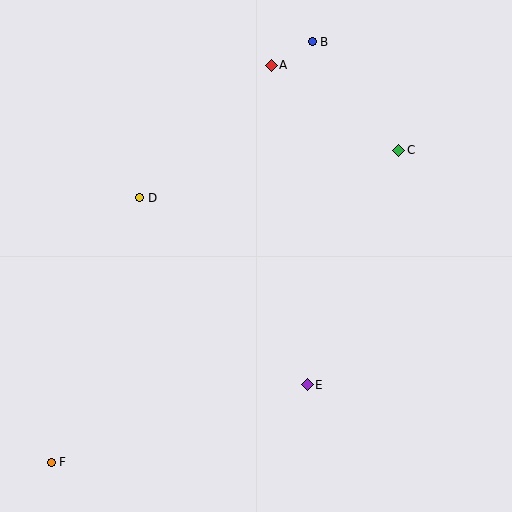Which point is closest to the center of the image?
Point D at (140, 198) is closest to the center.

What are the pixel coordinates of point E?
Point E is at (307, 385).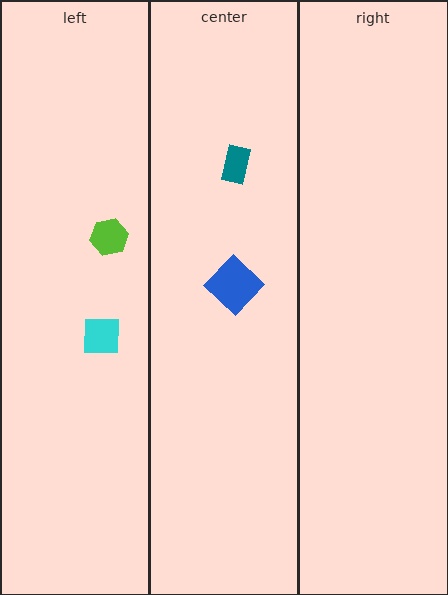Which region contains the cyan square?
The left region.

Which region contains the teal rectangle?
The center region.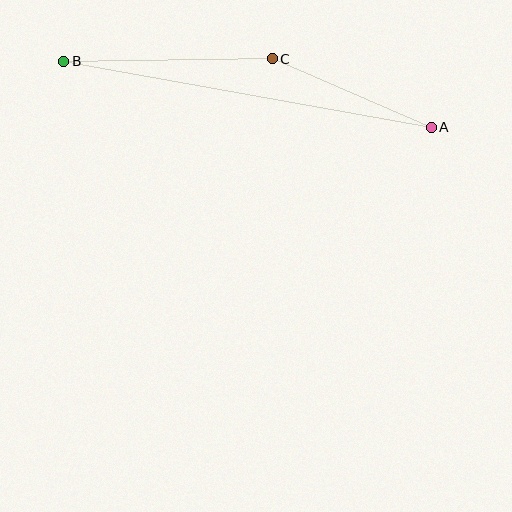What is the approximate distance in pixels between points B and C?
The distance between B and C is approximately 208 pixels.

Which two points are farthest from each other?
Points A and B are farthest from each other.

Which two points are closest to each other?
Points A and C are closest to each other.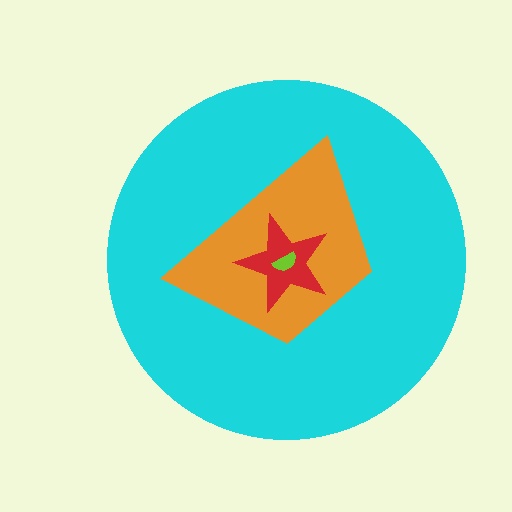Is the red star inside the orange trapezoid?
Yes.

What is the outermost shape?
The cyan circle.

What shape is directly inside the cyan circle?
The orange trapezoid.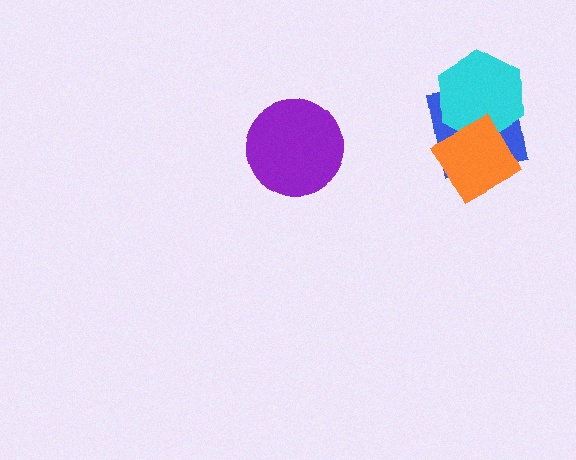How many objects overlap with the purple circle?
0 objects overlap with the purple circle.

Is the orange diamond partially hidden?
No, no other shape covers it.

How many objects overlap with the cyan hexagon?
2 objects overlap with the cyan hexagon.